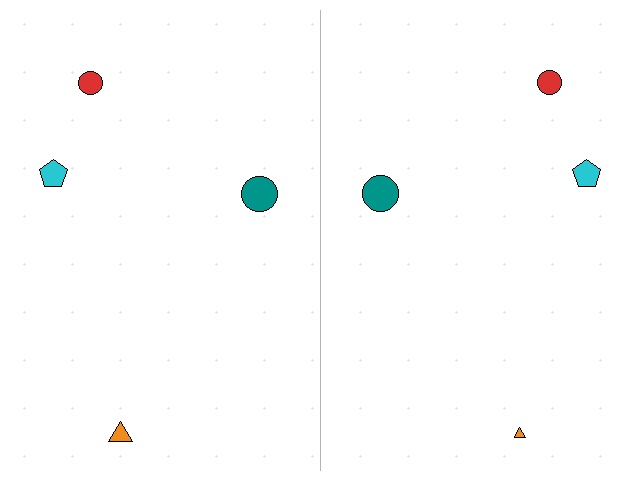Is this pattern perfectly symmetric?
No, the pattern is not perfectly symmetric. The orange triangle on the right side has a different size than its mirror counterpart.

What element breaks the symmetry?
The orange triangle on the right side has a different size than its mirror counterpart.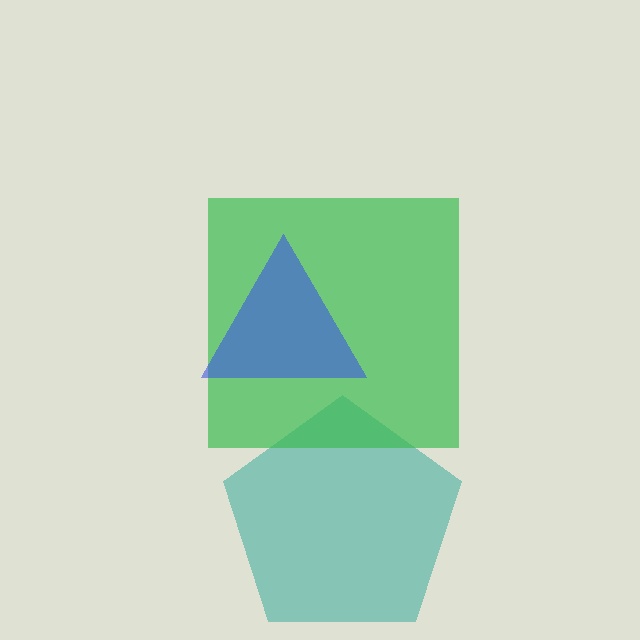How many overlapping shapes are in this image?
There are 3 overlapping shapes in the image.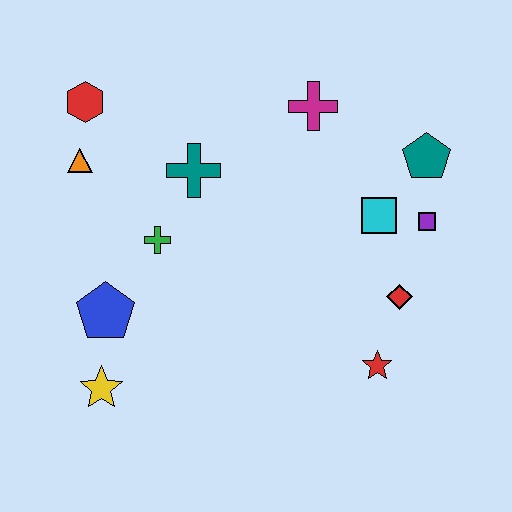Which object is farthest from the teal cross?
The red star is farthest from the teal cross.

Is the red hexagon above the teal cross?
Yes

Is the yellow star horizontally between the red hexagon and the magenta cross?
Yes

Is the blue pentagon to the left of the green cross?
Yes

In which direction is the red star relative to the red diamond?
The red star is below the red diamond.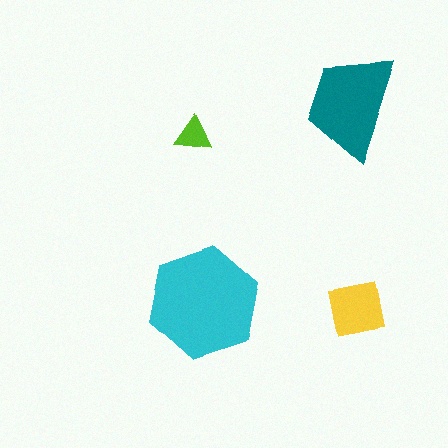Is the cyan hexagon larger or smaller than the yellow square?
Larger.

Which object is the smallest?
The lime triangle.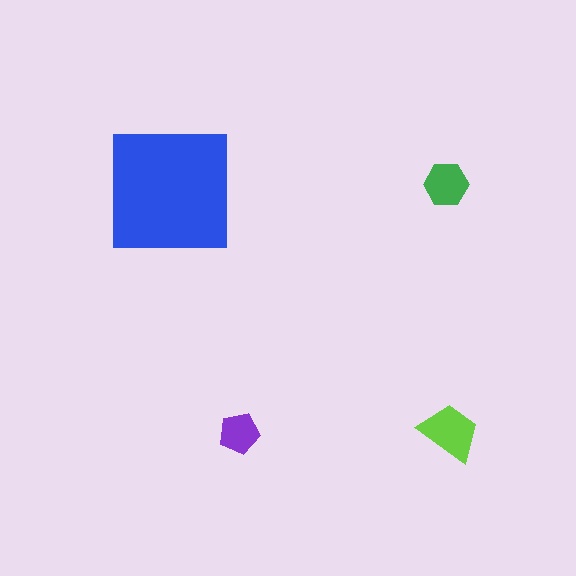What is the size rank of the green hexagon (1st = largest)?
3rd.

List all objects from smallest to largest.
The purple pentagon, the green hexagon, the lime trapezoid, the blue square.